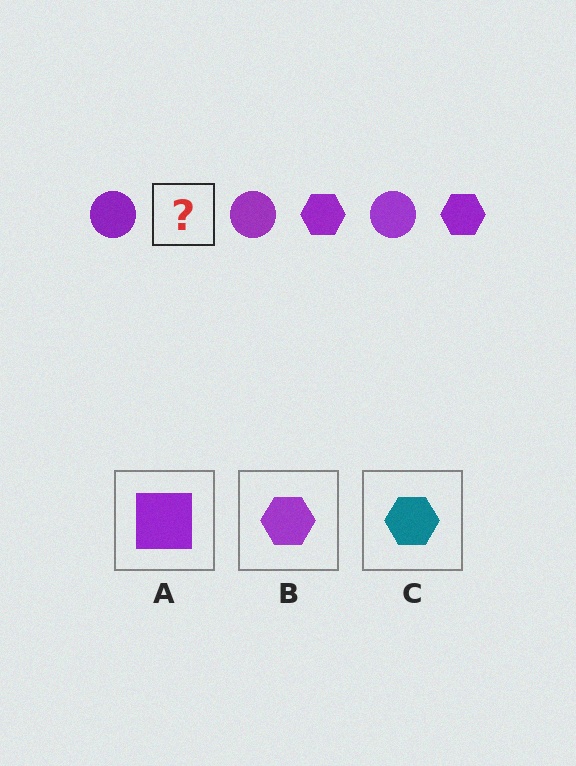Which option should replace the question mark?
Option B.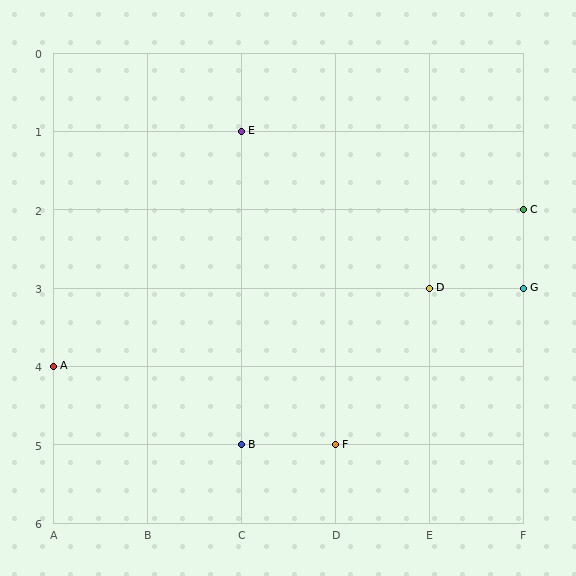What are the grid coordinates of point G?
Point G is at grid coordinates (F, 3).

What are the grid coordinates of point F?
Point F is at grid coordinates (D, 5).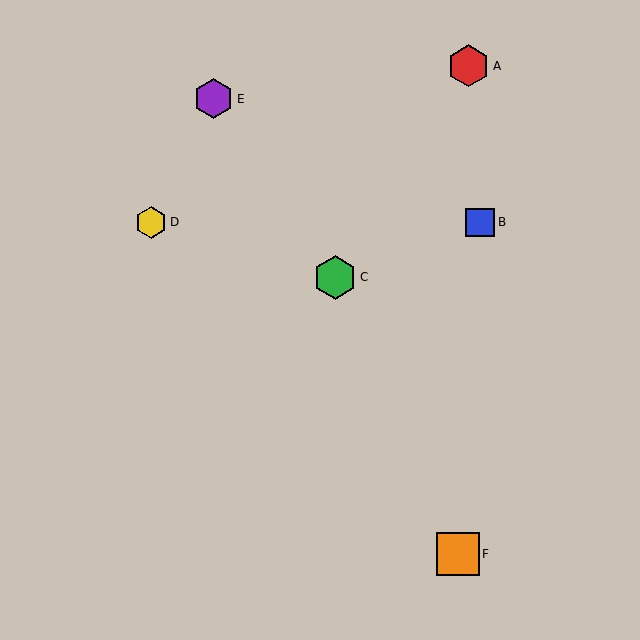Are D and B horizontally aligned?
Yes, both are at y≈222.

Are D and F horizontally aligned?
No, D is at y≈222 and F is at y≈554.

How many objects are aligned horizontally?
2 objects (B, D) are aligned horizontally.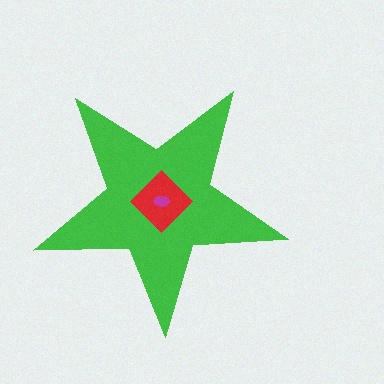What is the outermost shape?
The green star.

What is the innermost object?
The magenta ellipse.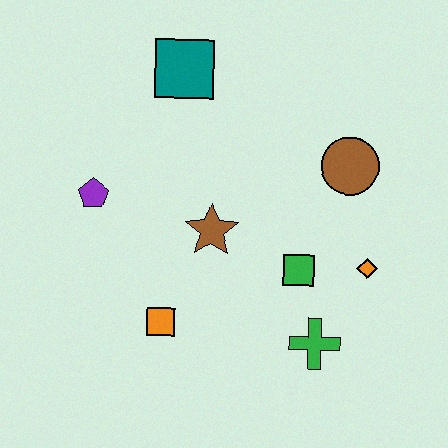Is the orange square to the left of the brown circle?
Yes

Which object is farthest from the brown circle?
The purple pentagon is farthest from the brown circle.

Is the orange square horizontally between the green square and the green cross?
No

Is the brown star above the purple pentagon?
No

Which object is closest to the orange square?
The brown star is closest to the orange square.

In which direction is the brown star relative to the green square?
The brown star is to the left of the green square.